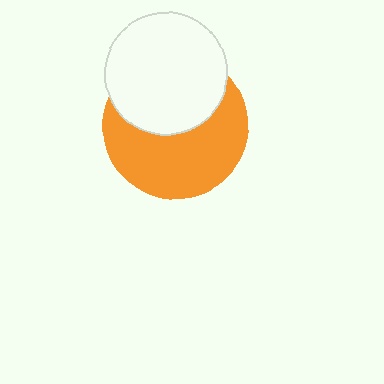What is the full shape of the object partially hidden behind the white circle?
The partially hidden object is an orange circle.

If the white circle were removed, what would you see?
You would see the complete orange circle.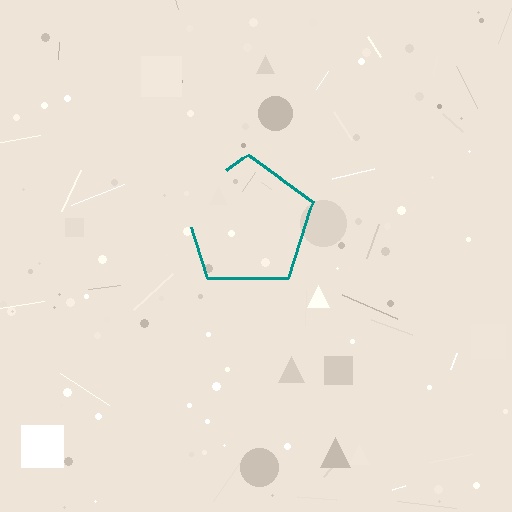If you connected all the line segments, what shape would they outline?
They would outline a pentagon.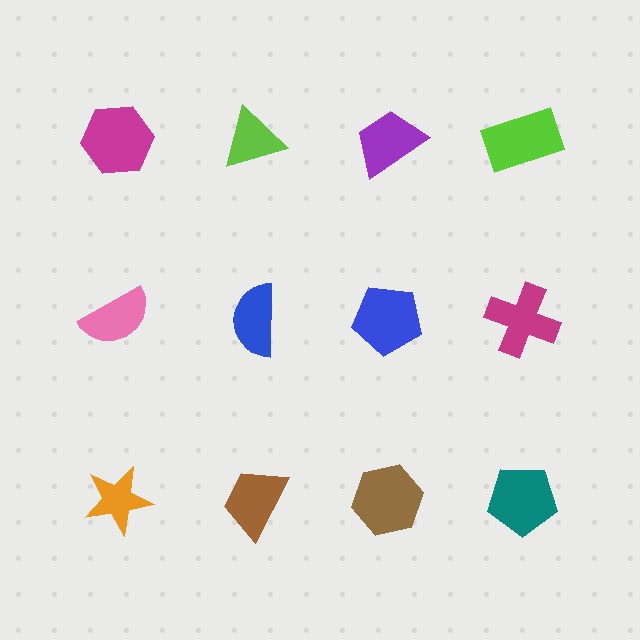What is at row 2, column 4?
A magenta cross.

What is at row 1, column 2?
A lime triangle.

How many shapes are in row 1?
4 shapes.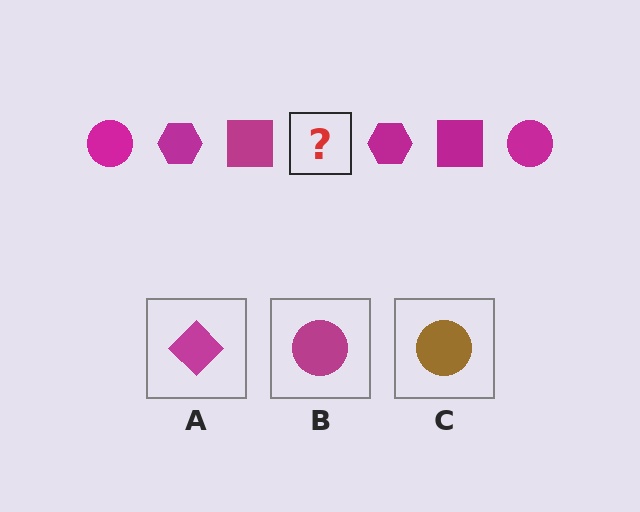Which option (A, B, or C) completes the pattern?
B.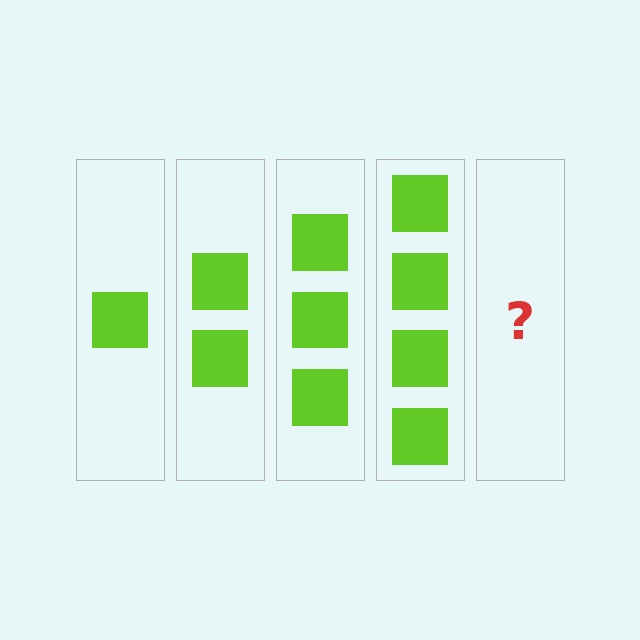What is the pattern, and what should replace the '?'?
The pattern is that each step adds one more square. The '?' should be 5 squares.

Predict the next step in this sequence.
The next step is 5 squares.